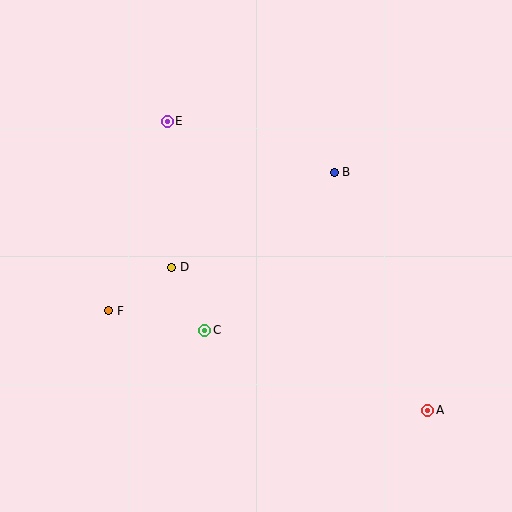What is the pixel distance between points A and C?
The distance between A and C is 237 pixels.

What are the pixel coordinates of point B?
Point B is at (334, 172).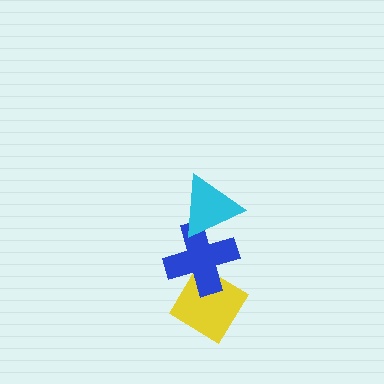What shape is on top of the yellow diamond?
The blue cross is on top of the yellow diamond.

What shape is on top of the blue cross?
The cyan triangle is on top of the blue cross.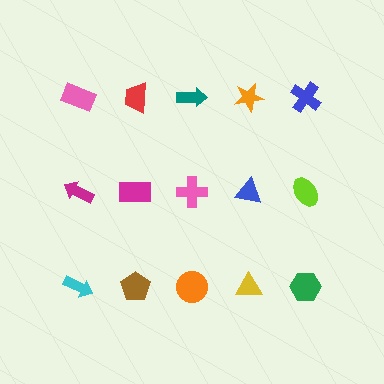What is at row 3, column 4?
A yellow triangle.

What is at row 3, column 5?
A green hexagon.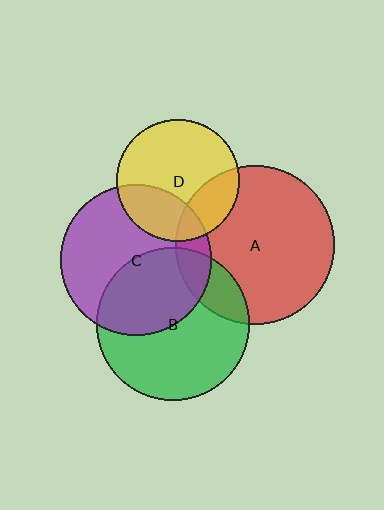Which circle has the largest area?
Circle A (red).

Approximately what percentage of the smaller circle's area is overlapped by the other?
Approximately 30%.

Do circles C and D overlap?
Yes.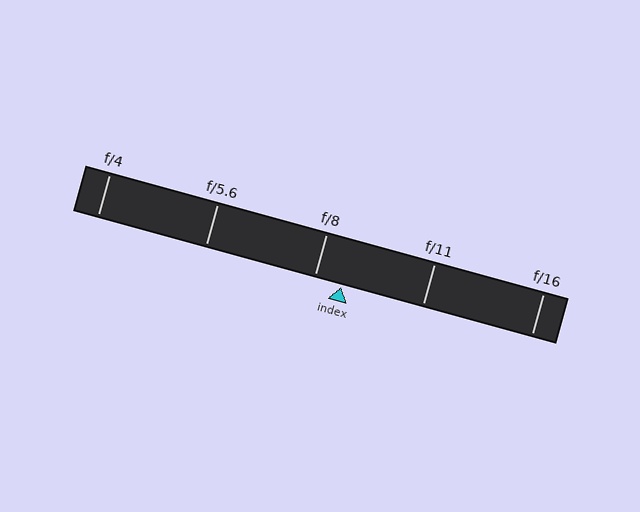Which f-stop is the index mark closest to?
The index mark is closest to f/8.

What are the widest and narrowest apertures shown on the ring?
The widest aperture shown is f/4 and the narrowest is f/16.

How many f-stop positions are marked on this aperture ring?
There are 5 f-stop positions marked.